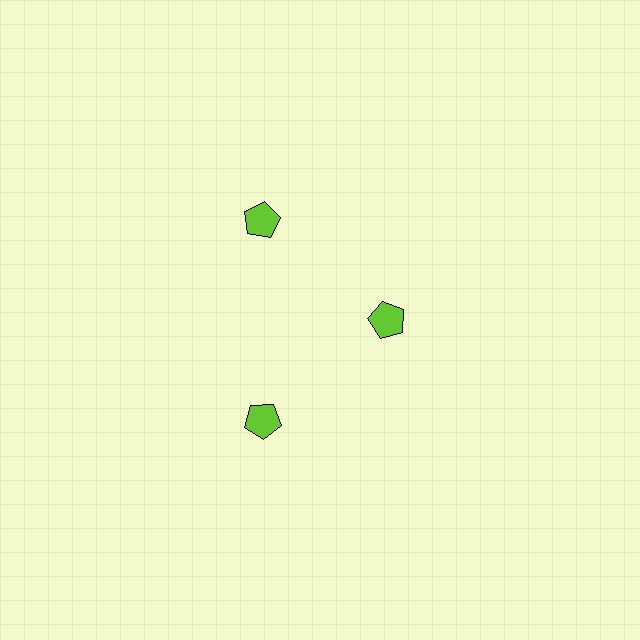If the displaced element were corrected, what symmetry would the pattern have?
It would have 3-fold rotational symmetry — the pattern would map onto itself every 120 degrees.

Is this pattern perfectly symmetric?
No. The 3 lime pentagons are arranged in a ring, but one element near the 3 o'clock position is pulled inward toward the center, breaking the 3-fold rotational symmetry.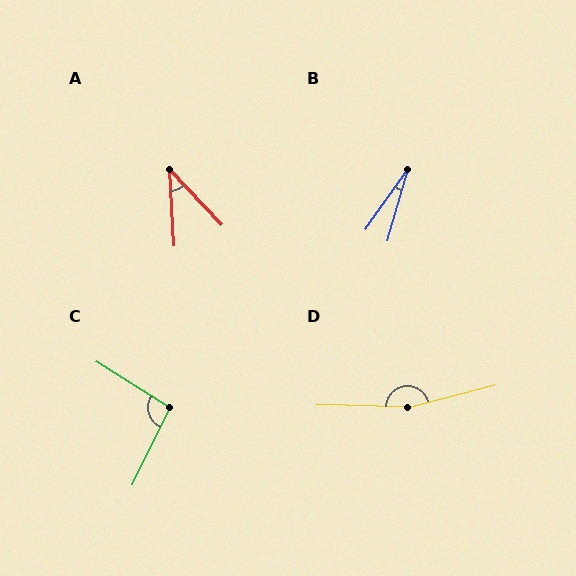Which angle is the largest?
D, at approximately 164 degrees.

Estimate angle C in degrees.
Approximately 97 degrees.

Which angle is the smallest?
B, at approximately 19 degrees.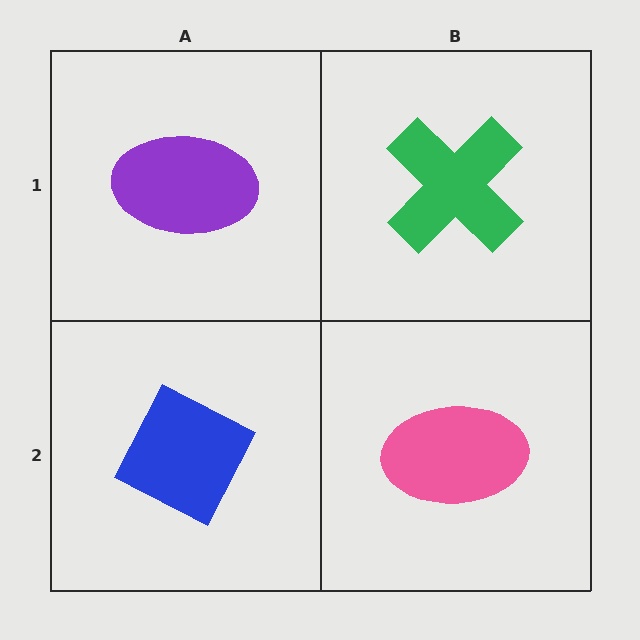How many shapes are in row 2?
2 shapes.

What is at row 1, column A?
A purple ellipse.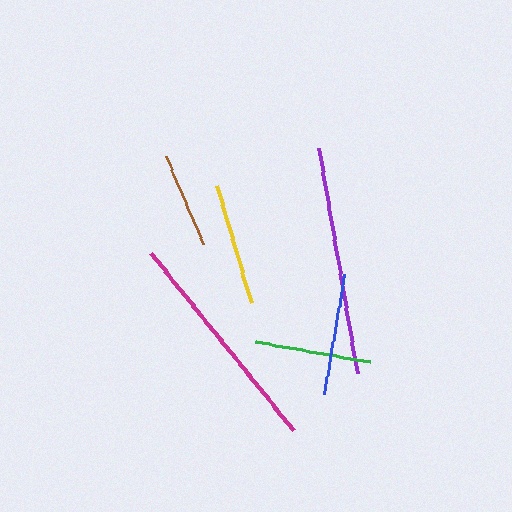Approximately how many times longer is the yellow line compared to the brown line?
The yellow line is approximately 1.3 times the length of the brown line.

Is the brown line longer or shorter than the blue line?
The blue line is longer than the brown line.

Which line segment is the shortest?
The brown line is the shortest at approximately 96 pixels.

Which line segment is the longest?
The purple line is the longest at approximately 229 pixels.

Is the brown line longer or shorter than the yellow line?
The yellow line is longer than the brown line.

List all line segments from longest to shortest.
From longest to shortest: purple, magenta, yellow, blue, green, brown.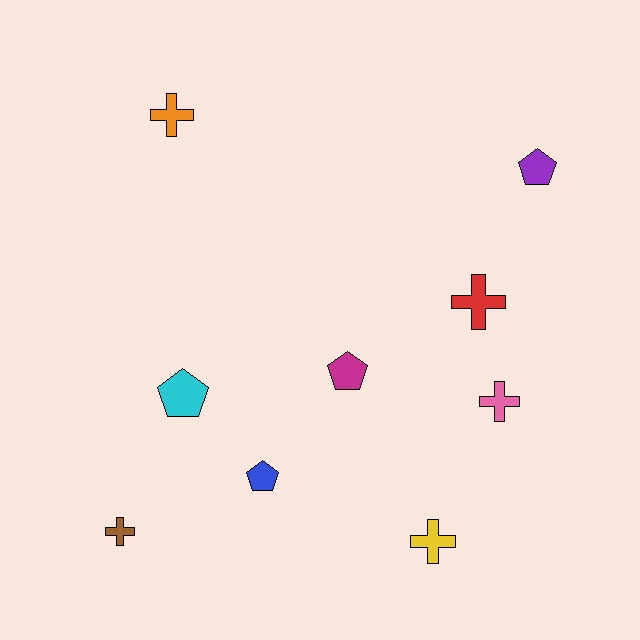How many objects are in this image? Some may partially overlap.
There are 9 objects.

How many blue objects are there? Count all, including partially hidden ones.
There is 1 blue object.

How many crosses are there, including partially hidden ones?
There are 5 crosses.